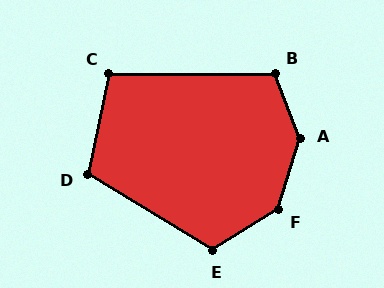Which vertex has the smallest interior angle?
C, at approximately 102 degrees.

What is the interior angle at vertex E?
Approximately 117 degrees (obtuse).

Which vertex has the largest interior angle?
A, at approximately 141 degrees.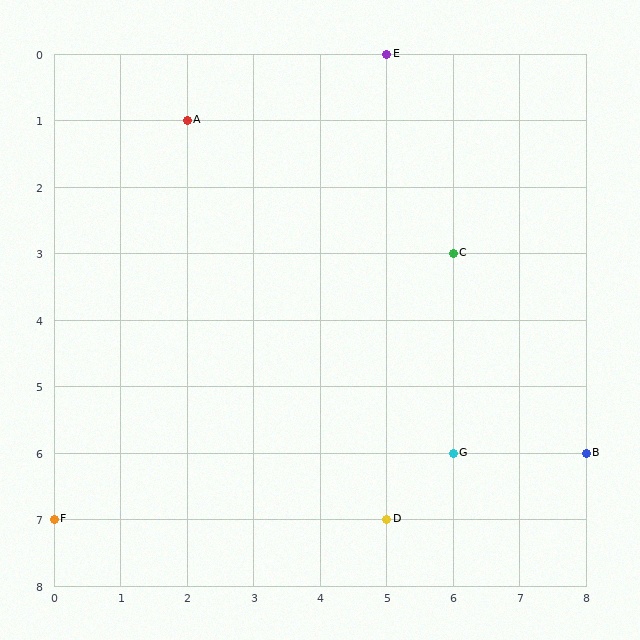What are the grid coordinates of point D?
Point D is at grid coordinates (5, 7).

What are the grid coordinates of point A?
Point A is at grid coordinates (2, 1).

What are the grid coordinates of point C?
Point C is at grid coordinates (6, 3).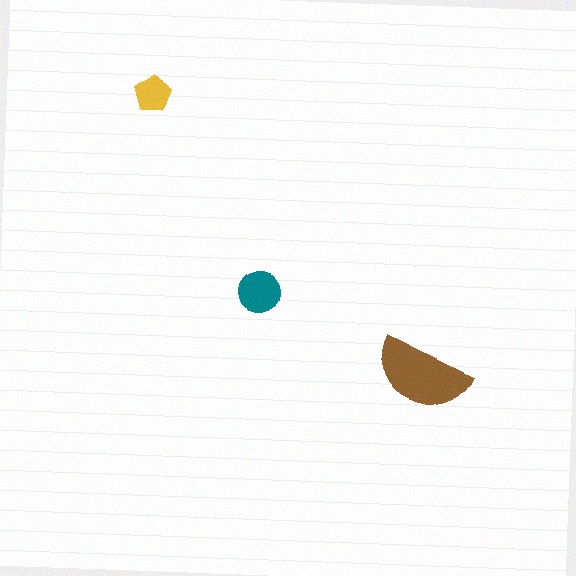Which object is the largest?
The brown semicircle.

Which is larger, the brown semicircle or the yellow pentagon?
The brown semicircle.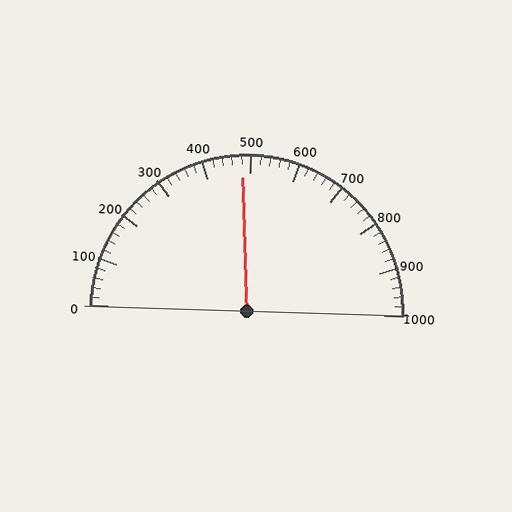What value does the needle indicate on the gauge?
The needle indicates approximately 480.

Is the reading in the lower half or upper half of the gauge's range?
The reading is in the lower half of the range (0 to 1000).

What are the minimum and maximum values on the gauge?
The gauge ranges from 0 to 1000.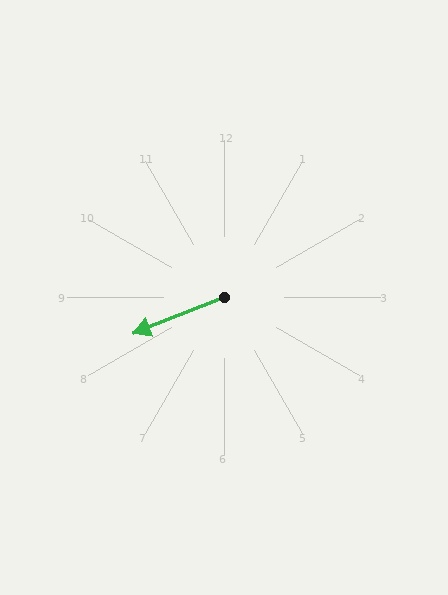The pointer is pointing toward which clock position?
Roughly 8 o'clock.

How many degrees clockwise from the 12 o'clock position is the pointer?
Approximately 248 degrees.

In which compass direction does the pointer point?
West.